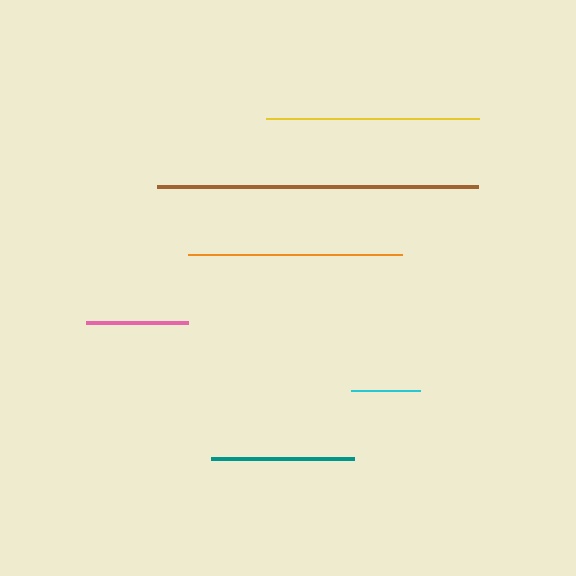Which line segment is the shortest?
The cyan line is the shortest at approximately 69 pixels.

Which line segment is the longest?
The brown line is the longest at approximately 321 pixels.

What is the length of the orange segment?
The orange segment is approximately 214 pixels long.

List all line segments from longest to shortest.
From longest to shortest: brown, orange, yellow, teal, pink, cyan.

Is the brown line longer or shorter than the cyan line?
The brown line is longer than the cyan line.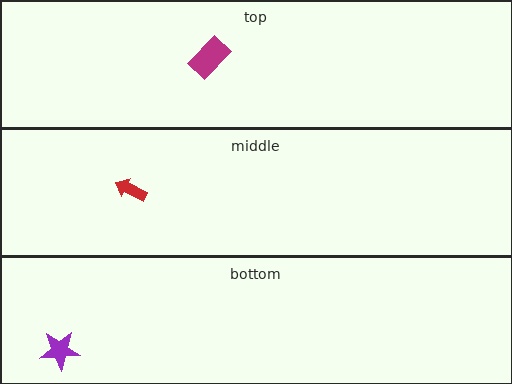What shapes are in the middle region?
The red arrow.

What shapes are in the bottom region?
The purple star.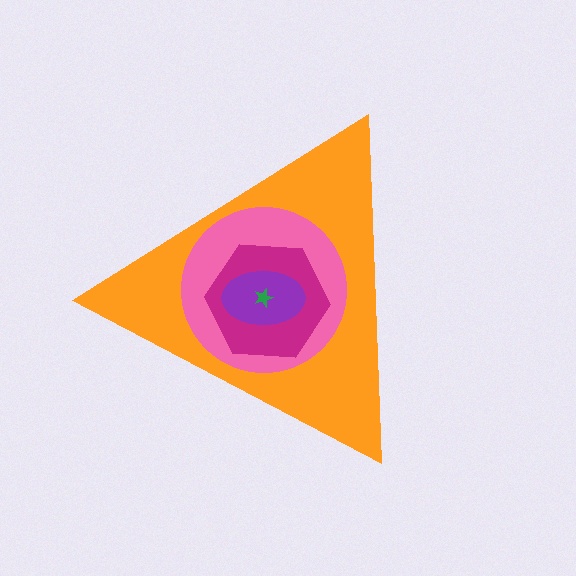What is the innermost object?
The green star.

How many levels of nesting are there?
5.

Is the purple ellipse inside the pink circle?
Yes.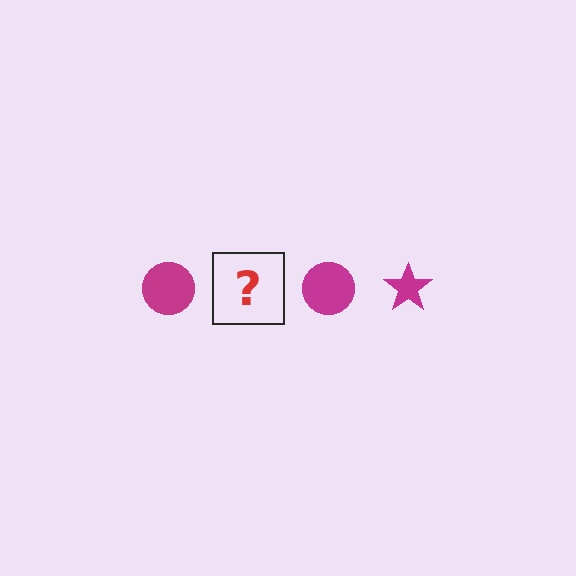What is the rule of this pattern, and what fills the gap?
The rule is that the pattern cycles through circle, star shapes in magenta. The gap should be filled with a magenta star.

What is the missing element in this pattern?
The missing element is a magenta star.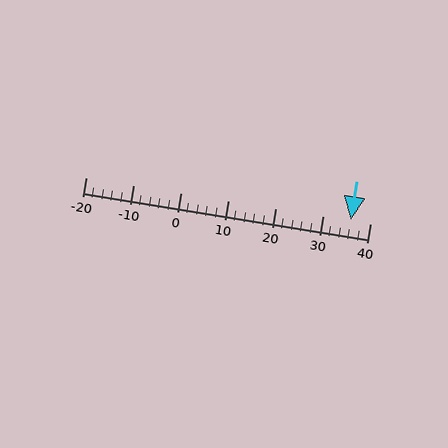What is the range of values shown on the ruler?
The ruler shows values from -20 to 40.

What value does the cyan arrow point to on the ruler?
The cyan arrow points to approximately 36.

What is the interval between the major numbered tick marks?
The major tick marks are spaced 10 units apart.